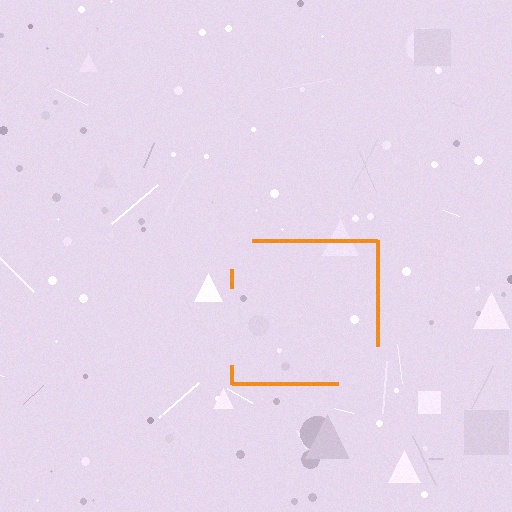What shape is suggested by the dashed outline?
The dashed outline suggests a square.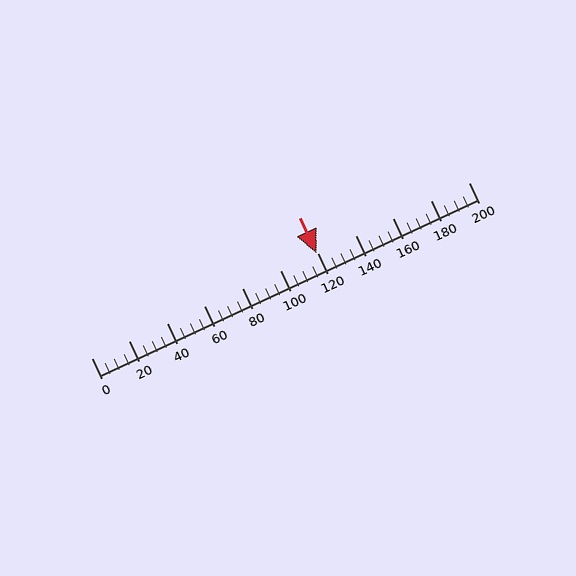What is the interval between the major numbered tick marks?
The major tick marks are spaced 20 units apart.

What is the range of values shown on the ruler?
The ruler shows values from 0 to 200.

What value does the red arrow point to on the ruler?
The red arrow points to approximately 119.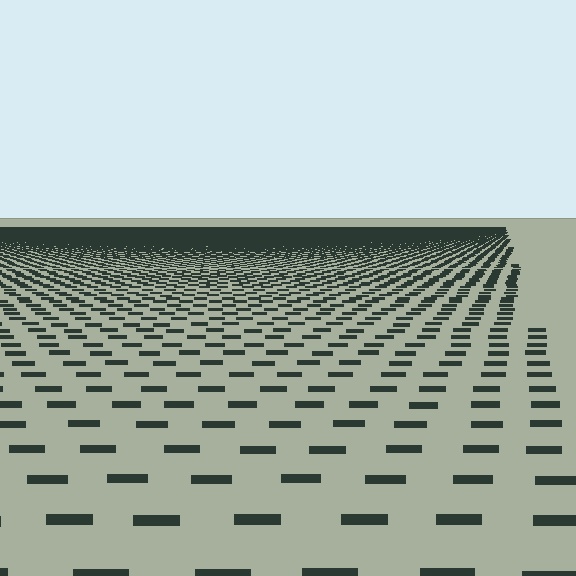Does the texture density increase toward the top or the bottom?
Density increases toward the top.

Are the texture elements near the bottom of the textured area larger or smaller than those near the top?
Larger. Near the bottom, elements are closer to the viewer and appear at a bigger on-screen size.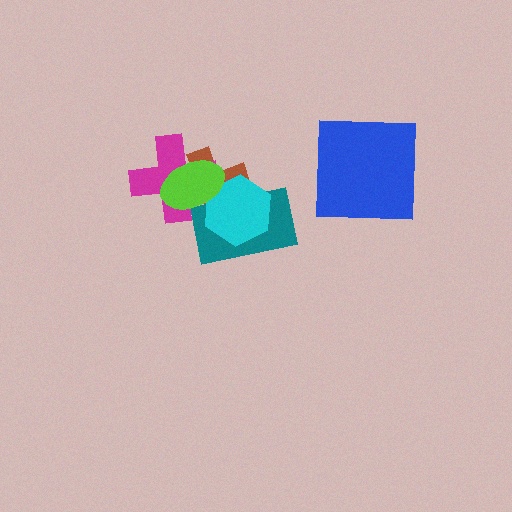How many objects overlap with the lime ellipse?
4 objects overlap with the lime ellipse.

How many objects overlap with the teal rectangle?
3 objects overlap with the teal rectangle.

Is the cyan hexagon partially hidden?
Yes, it is partially covered by another shape.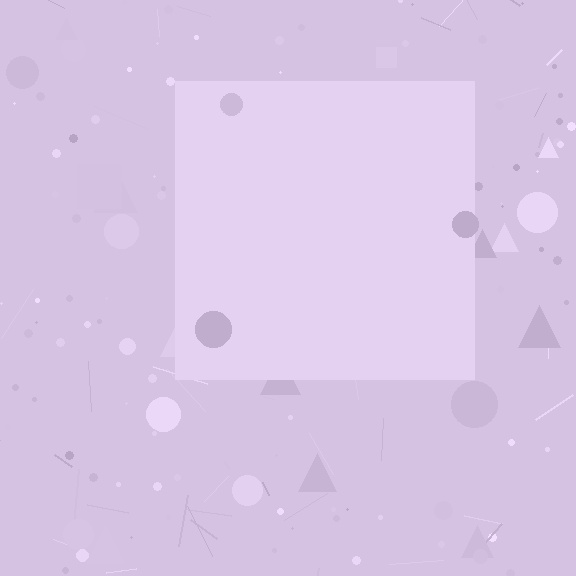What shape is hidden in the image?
A square is hidden in the image.